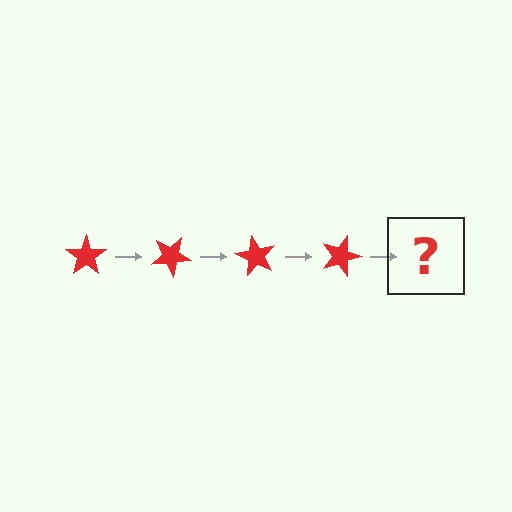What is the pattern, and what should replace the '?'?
The pattern is that the star rotates 30 degrees each step. The '?' should be a red star rotated 120 degrees.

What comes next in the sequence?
The next element should be a red star rotated 120 degrees.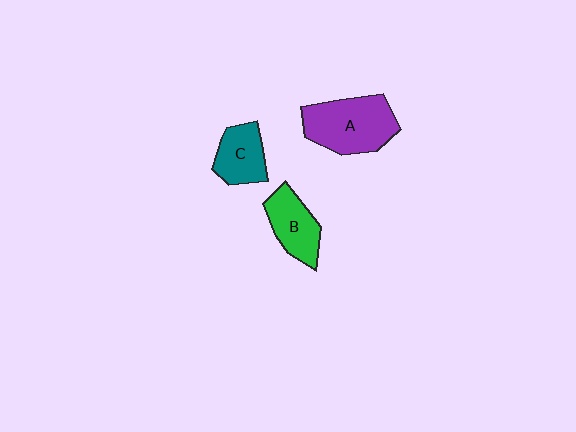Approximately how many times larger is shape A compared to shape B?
Approximately 1.5 times.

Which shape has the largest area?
Shape A (purple).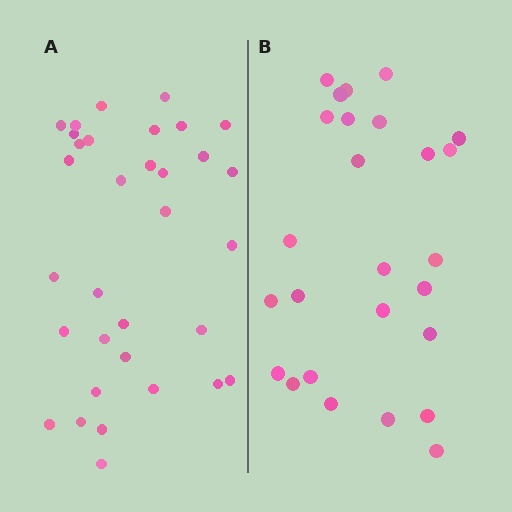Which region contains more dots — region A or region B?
Region A (the left region) has more dots.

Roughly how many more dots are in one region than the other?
Region A has roughly 8 or so more dots than region B.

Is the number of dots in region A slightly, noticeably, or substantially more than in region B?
Region A has noticeably more, but not dramatically so. The ratio is roughly 1.3 to 1.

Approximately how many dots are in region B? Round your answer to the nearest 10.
About 30 dots. (The exact count is 26, which rounds to 30.)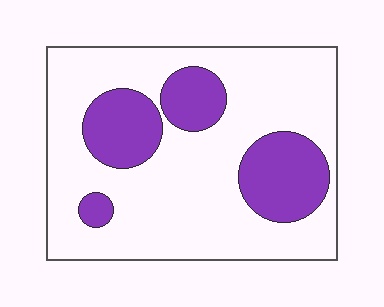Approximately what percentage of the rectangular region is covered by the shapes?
Approximately 25%.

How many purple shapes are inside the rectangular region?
4.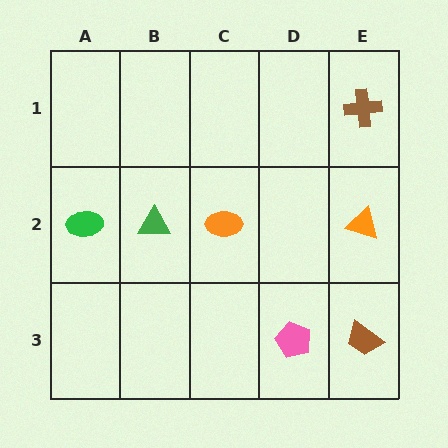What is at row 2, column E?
An orange triangle.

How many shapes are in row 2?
4 shapes.